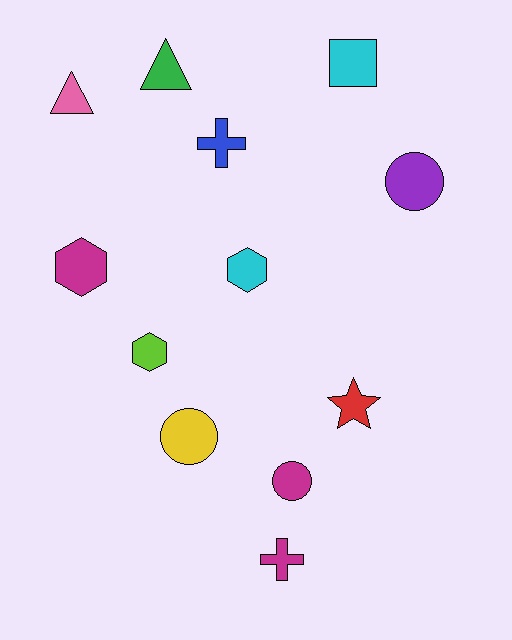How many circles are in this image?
There are 3 circles.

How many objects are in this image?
There are 12 objects.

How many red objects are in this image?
There is 1 red object.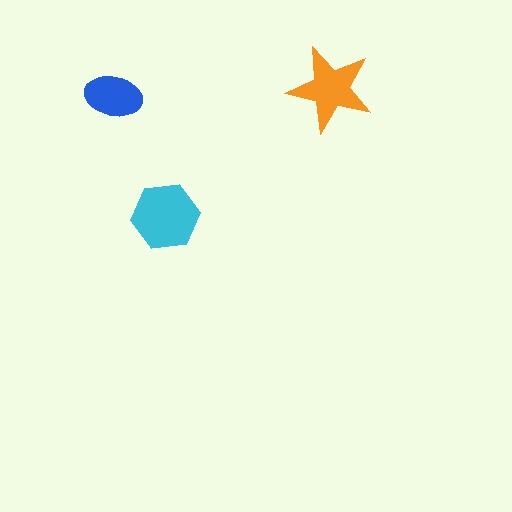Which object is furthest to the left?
The blue ellipse is leftmost.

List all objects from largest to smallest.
The cyan hexagon, the orange star, the blue ellipse.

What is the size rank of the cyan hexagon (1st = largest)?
1st.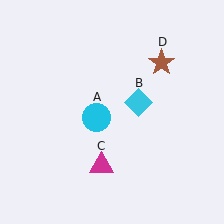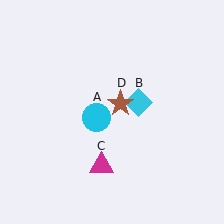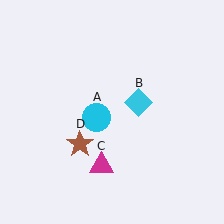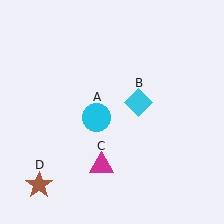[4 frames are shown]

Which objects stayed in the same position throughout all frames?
Cyan circle (object A) and cyan diamond (object B) and magenta triangle (object C) remained stationary.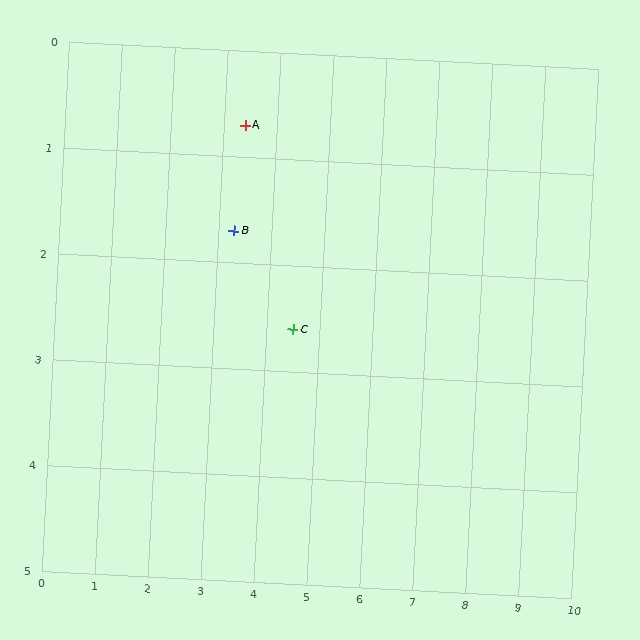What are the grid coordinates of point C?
Point C is at approximately (4.5, 2.6).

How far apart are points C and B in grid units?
Points C and B are about 1.5 grid units apart.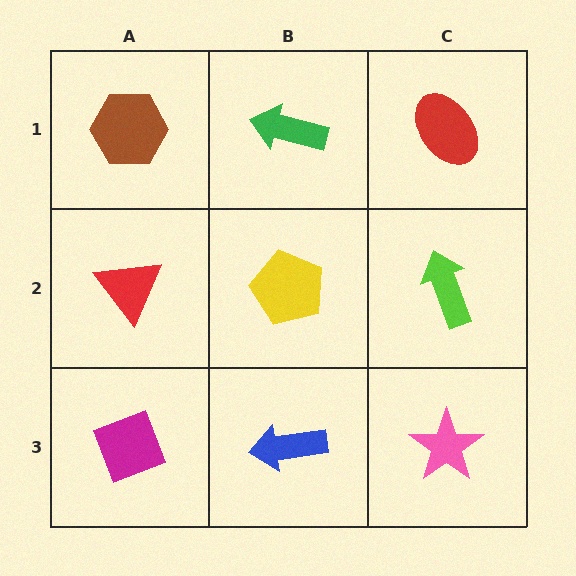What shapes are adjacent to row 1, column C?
A lime arrow (row 2, column C), a green arrow (row 1, column B).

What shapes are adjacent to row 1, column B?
A yellow pentagon (row 2, column B), a brown hexagon (row 1, column A), a red ellipse (row 1, column C).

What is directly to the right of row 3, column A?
A blue arrow.